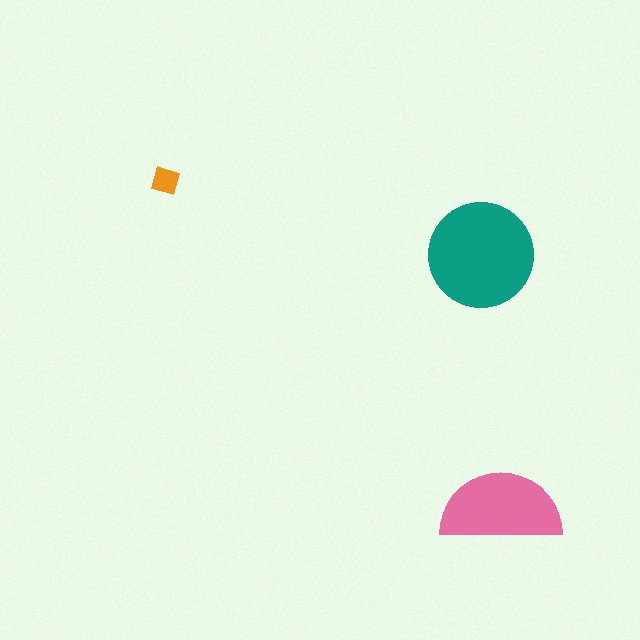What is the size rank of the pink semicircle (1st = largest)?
2nd.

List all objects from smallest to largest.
The orange diamond, the pink semicircle, the teal circle.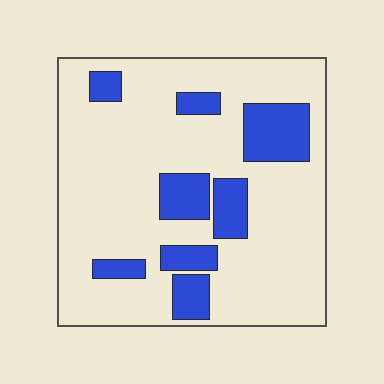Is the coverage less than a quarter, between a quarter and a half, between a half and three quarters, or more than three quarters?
Less than a quarter.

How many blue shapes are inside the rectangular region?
8.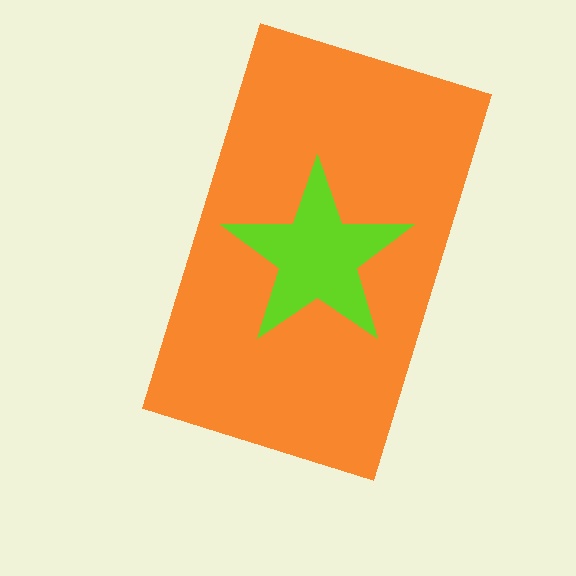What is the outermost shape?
The orange rectangle.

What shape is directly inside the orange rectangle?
The lime star.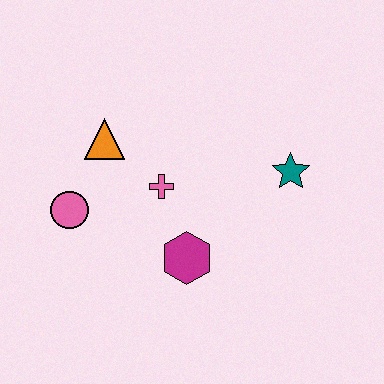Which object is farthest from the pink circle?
The teal star is farthest from the pink circle.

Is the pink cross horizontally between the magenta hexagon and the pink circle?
Yes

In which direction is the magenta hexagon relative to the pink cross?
The magenta hexagon is below the pink cross.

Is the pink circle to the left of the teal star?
Yes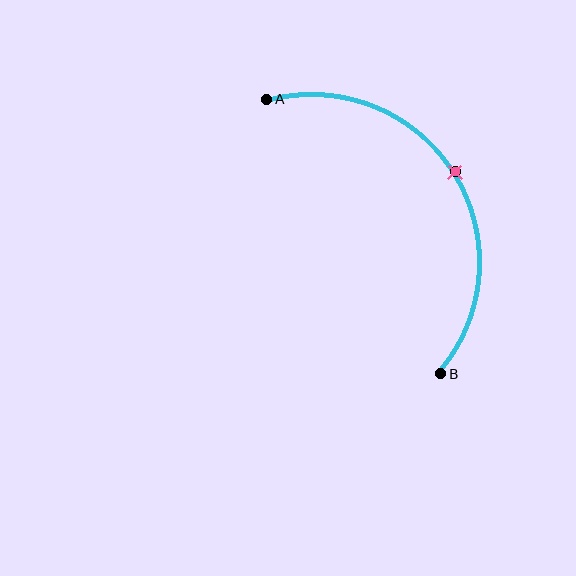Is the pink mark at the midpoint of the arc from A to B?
Yes. The pink mark lies on the arc at equal arc-length from both A and B — it is the arc midpoint.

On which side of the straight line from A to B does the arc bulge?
The arc bulges to the right of the straight line connecting A and B.